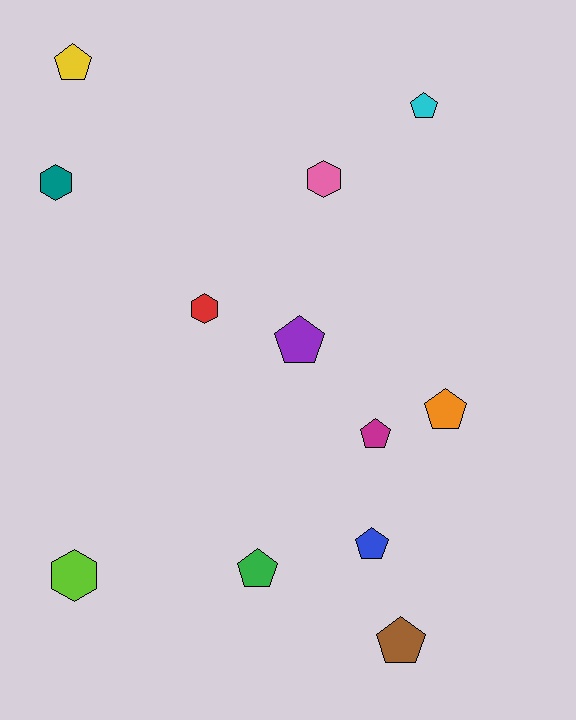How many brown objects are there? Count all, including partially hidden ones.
There is 1 brown object.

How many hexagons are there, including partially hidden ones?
There are 4 hexagons.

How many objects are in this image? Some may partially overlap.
There are 12 objects.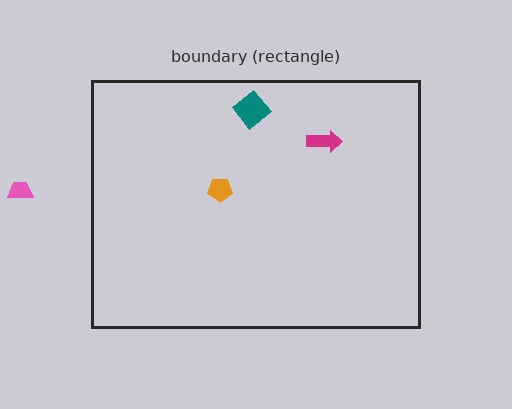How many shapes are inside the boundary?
3 inside, 1 outside.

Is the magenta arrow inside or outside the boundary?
Inside.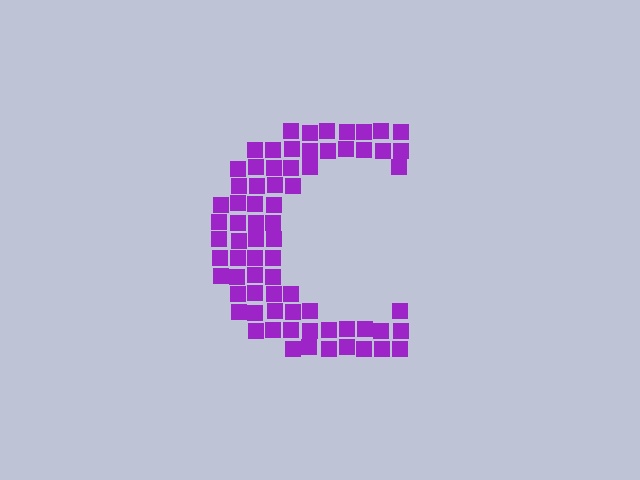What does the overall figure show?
The overall figure shows the letter C.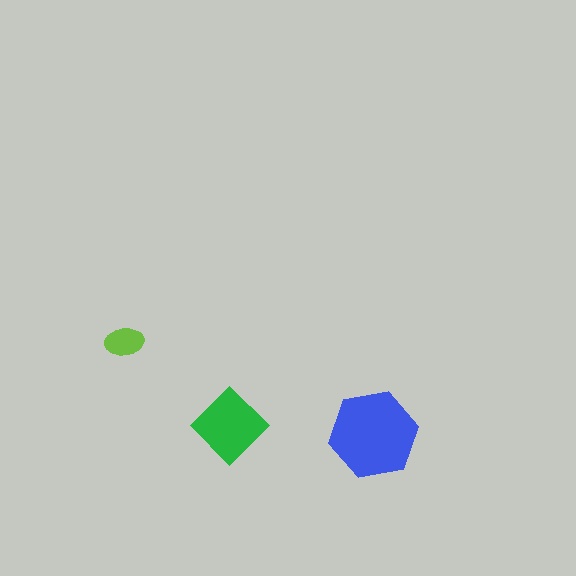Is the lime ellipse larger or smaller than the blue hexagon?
Smaller.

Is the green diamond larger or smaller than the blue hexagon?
Smaller.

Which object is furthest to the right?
The blue hexagon is rightmost.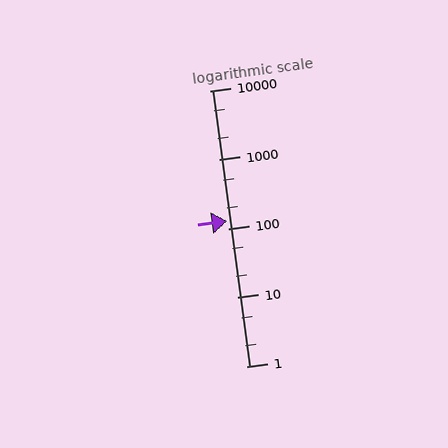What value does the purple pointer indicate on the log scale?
The pointer indicates approximately 130.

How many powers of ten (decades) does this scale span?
The scale spans 4 decades, from 1 to 10000.